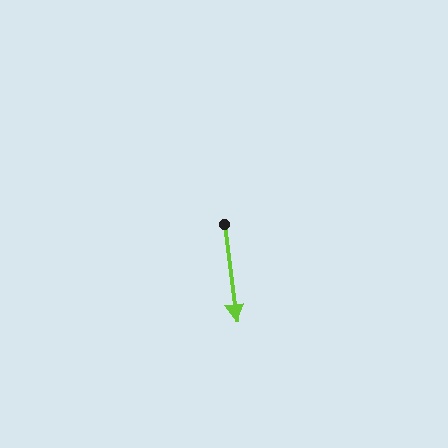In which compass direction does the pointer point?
South.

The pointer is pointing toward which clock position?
Roughly 6 o'clock.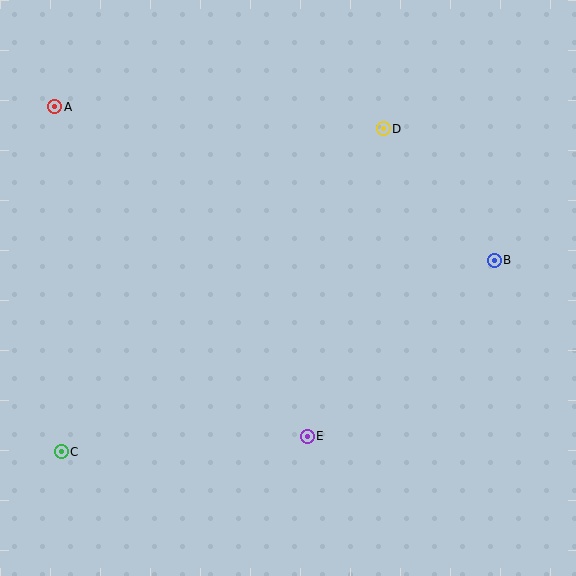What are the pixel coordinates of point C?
Point C is at (61, 452).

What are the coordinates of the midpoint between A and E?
The midpoint between A and E is at (181, 272).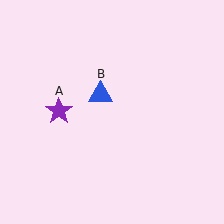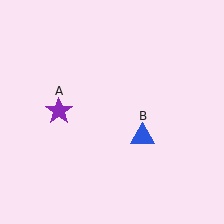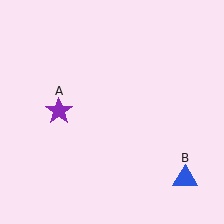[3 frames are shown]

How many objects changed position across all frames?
1 object changed position: blue triangle (object B).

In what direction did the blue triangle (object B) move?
The blue triangle (object B) moved down and to the right.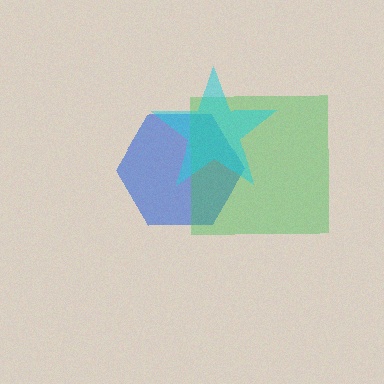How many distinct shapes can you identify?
There are 3 distinct shapes: a blue hexagon, a green square, a cyan star.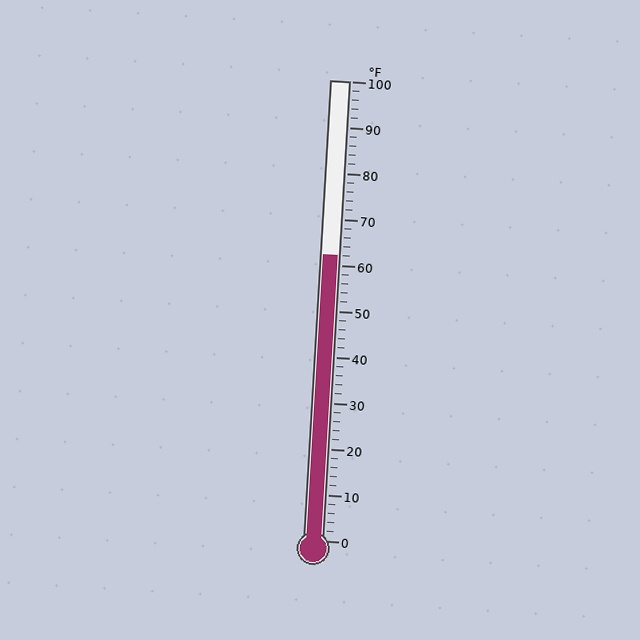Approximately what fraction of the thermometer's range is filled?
The thermometer is filled to approximately 60% of its range.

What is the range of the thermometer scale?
The thermometer scale ranges from 0°F to 100°F.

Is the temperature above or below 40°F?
The temperature is above 40°F.